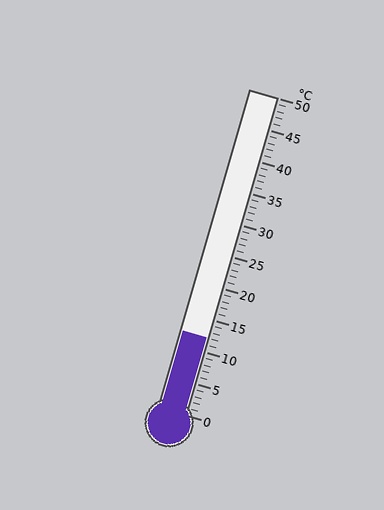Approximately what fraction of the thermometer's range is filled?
The thermometer is filled to approximately 25% of its range.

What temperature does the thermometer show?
The thermometer shows approximately 12°C.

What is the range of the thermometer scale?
The thermometer scale ranges from 0°C to 50°C.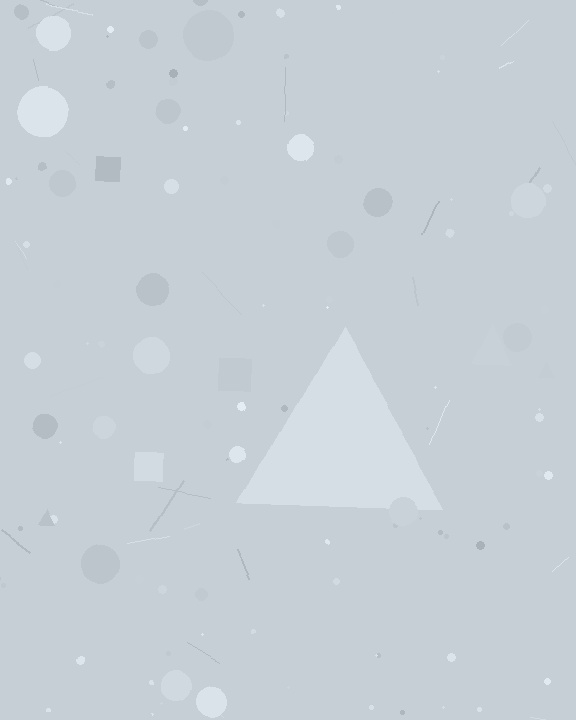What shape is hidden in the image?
A triangle is hidden in the image.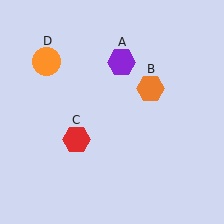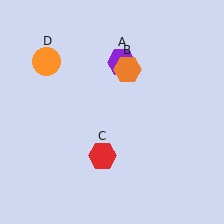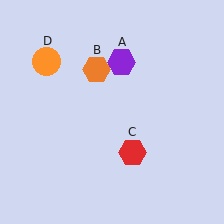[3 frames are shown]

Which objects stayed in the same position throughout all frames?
Purple hexagon (object A) and orange circle (object D) remained stationary.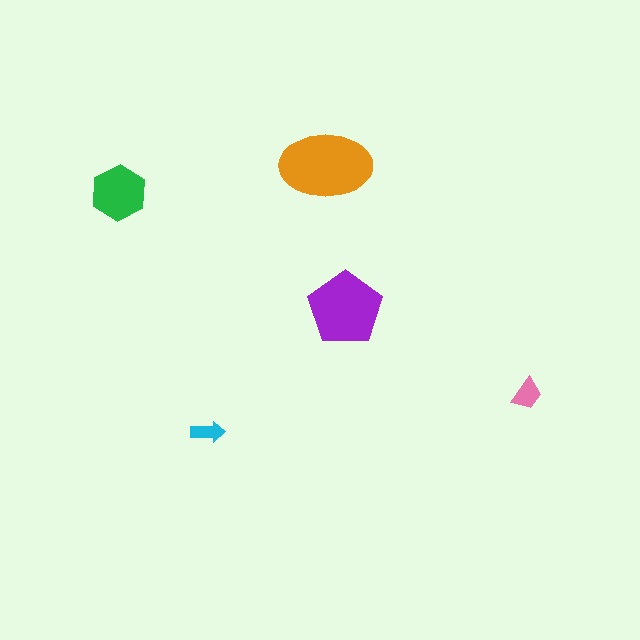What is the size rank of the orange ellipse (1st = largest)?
1st.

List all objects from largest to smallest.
The orange ellipse, the purple pentagon, the green hexagon, the pink trapezoid, the cyan arrow.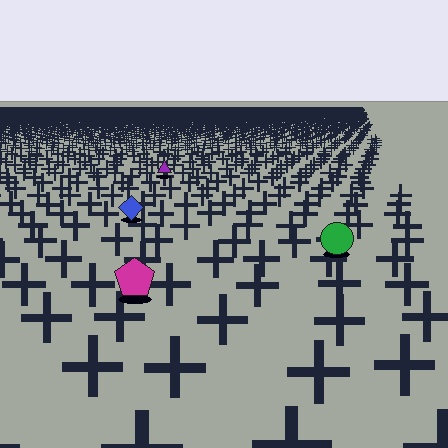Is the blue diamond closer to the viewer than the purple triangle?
Yes. The blue diamond is closer — you can tell from the texture gradient: the ground texture is coarser near it.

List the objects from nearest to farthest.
From nearest to farthest: the magenta pentagon, the green circle, the blue diamond, the purple triangle.